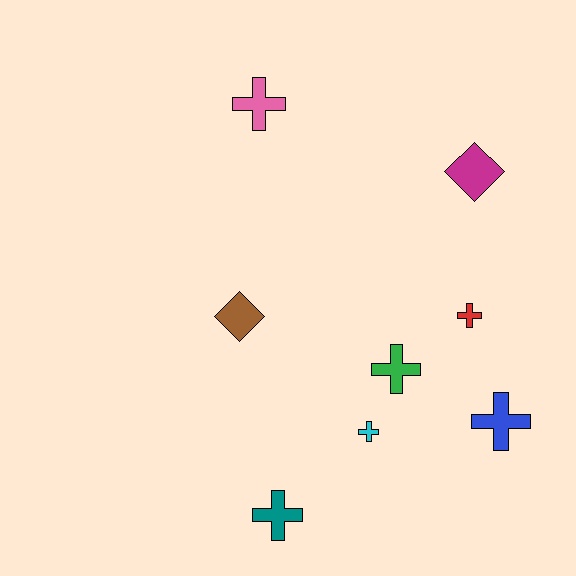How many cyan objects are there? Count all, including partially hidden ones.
There is 1 cyan object.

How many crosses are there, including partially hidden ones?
There are 6 crosses.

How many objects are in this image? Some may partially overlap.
There are 8 objects.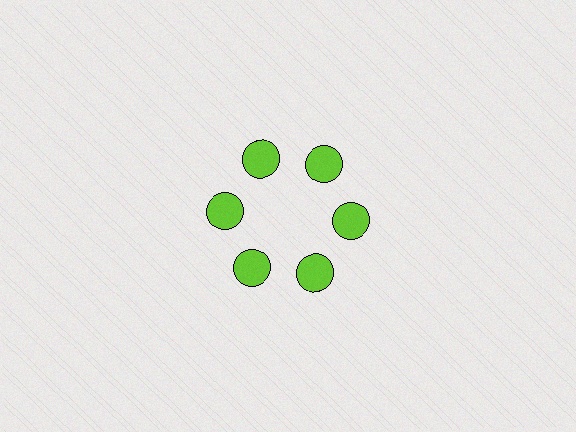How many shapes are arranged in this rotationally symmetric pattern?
There are 6 shapes, arranged in 6 groups of 1.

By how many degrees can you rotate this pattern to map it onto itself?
The pattern maps onto itself every 60 degrees of rotation.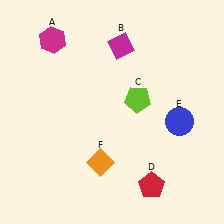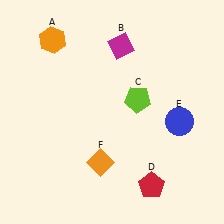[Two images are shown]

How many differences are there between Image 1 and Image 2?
There is 1 difference between the two images.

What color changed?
The hexagon (A) changed from magenta in Image 1 to orange in Image 2.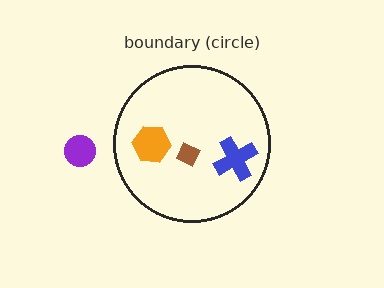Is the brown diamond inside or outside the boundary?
Inside.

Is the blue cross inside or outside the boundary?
Inside.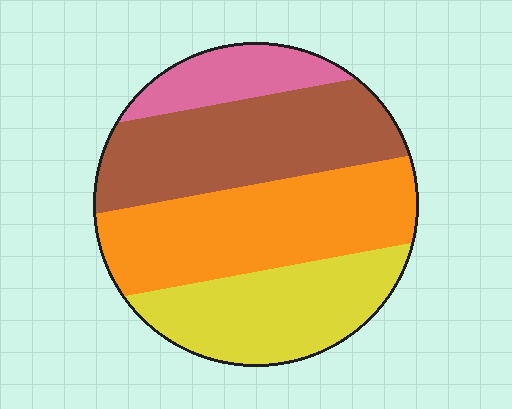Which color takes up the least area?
Pink, at roughly 10%.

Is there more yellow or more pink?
Yellow.